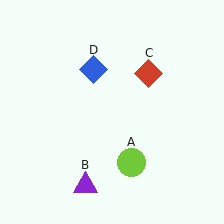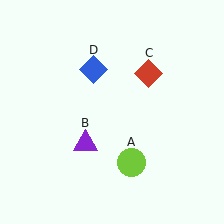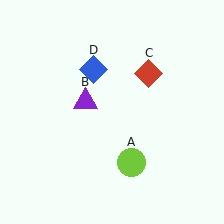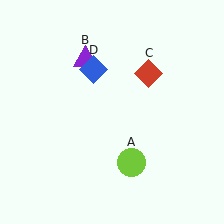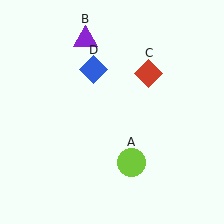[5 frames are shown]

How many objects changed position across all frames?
1 object changed position: purple triangle (object B).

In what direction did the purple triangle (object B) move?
The purple triangle (object B) moved up.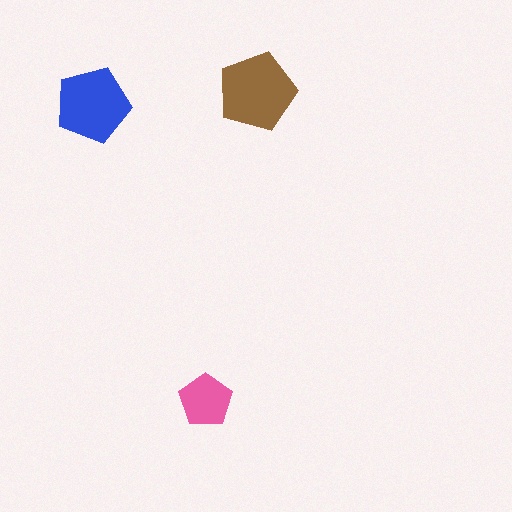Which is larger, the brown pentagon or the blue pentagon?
The brown one.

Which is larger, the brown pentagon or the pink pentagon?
The brown one.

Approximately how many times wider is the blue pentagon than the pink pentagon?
About 1.5 times wider.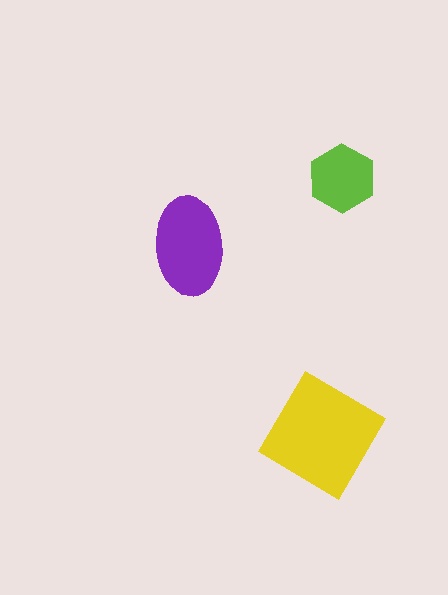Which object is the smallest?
The lime hexagon.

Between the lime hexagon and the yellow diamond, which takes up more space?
The yellow diamond.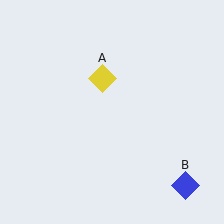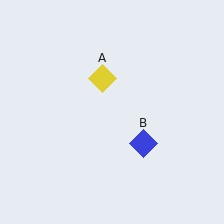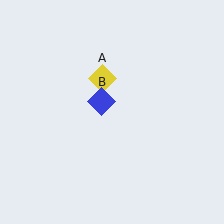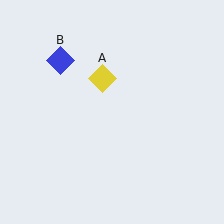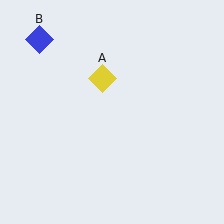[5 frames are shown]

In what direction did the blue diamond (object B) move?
The blue diamond (object B) moved up and to the left.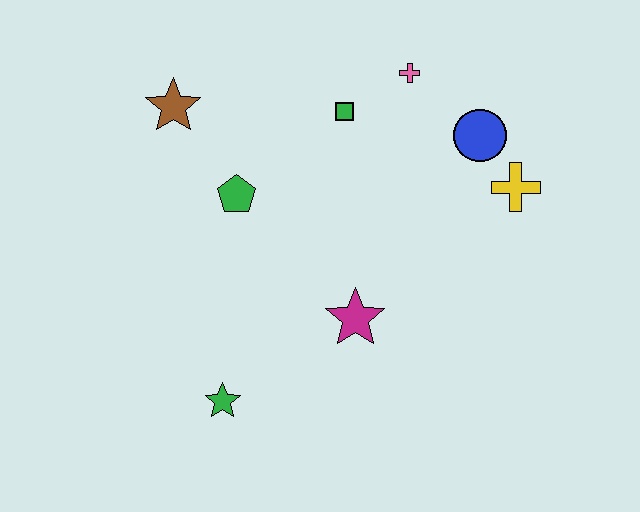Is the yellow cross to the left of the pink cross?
No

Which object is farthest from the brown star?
The yellow cross is farthest from the brown star.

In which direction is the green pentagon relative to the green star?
The green pentagon is above the green star.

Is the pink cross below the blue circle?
No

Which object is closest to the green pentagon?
The brown star is closest to the green pentagon.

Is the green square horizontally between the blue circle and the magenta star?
No